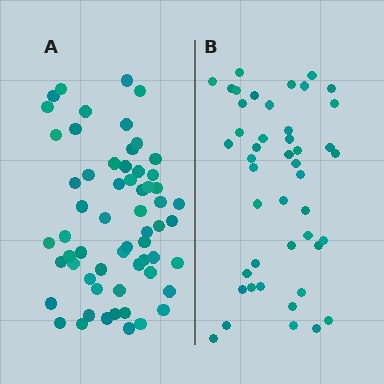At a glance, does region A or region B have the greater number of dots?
Region A (the left region) has more dots.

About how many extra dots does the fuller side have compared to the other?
Region A has approximately 15 more dots than region B.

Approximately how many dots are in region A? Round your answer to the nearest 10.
About 60 dots.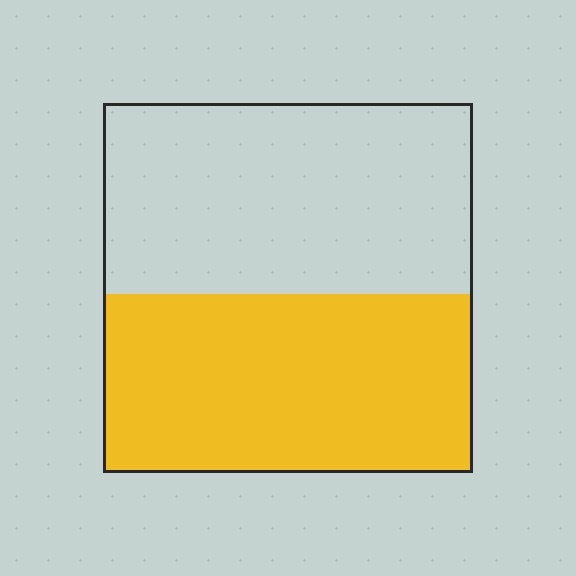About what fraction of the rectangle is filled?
About one half (1/2).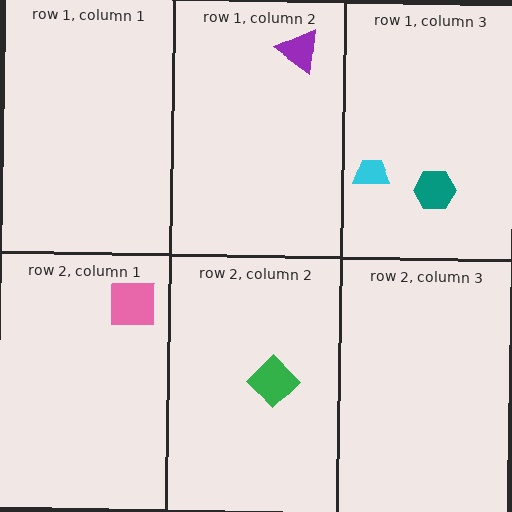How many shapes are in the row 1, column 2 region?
1.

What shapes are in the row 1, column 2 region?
The purple triangle.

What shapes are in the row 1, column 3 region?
The teal hexagon, the cyan trapezoid.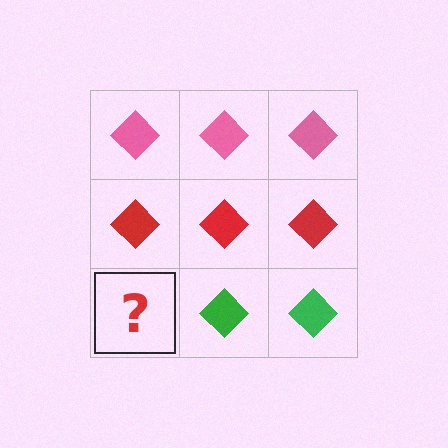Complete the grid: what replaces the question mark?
The question mark should be replaced with a green diamond.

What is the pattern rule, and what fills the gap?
The rule is that each row has a consistent color. The gap should be filled with a green diamond.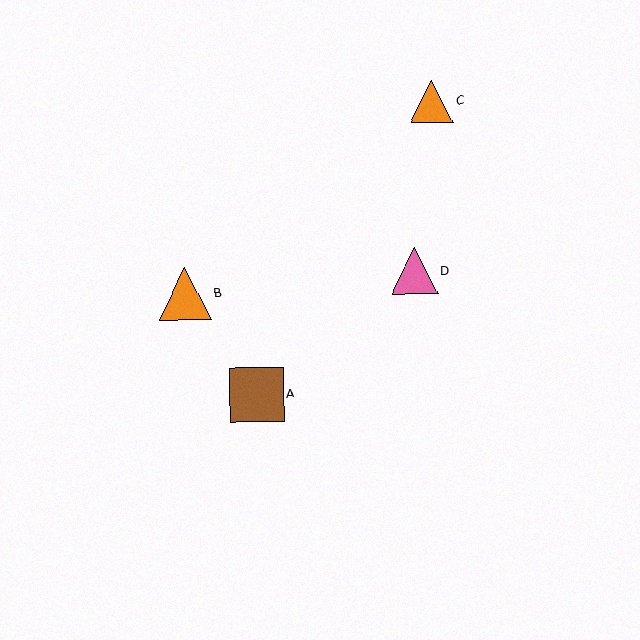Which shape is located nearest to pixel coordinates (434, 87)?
The orange triangle (labeled C) at (432, 101) is nearest to that location.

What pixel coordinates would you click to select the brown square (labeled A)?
Click at (256, 395) to select the brown square A.